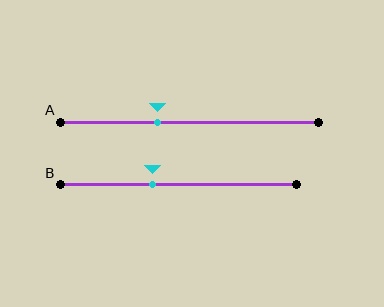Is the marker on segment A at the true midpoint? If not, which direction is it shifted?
No, the marker on segment A is shifted to the left by about 12% of the segment length.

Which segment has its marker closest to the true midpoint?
Segment B has its marker closest to the true midpoint.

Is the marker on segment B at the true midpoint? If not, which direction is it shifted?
No, the marker on segment B is shifted to the left by about 11% of the segment length.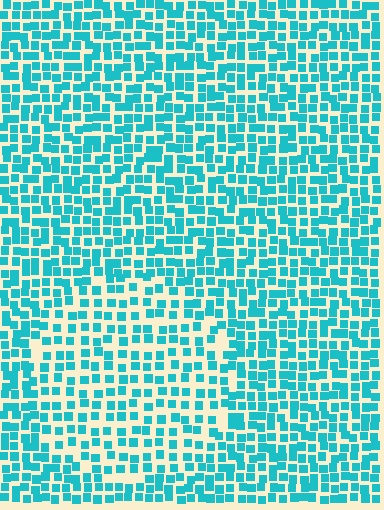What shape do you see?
I see a circle.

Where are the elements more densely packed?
The elements are more densely packed outside the circle boundary.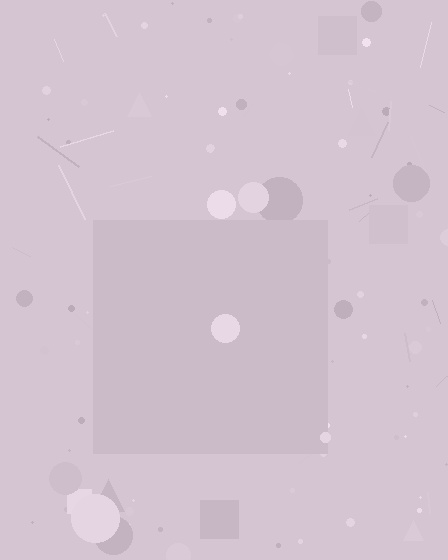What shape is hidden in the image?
A square is hidden in the image.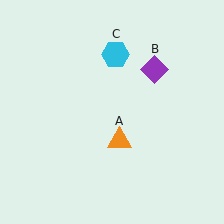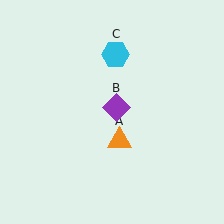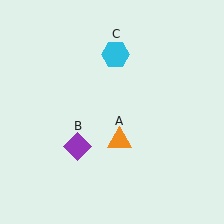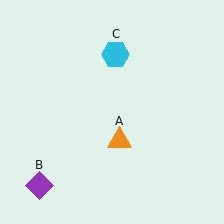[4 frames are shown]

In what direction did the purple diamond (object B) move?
The purple diamond (object B) moved down and to the left.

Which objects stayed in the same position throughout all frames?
Orange triangle (object A) and cyan hexagon (object C) remained stationary.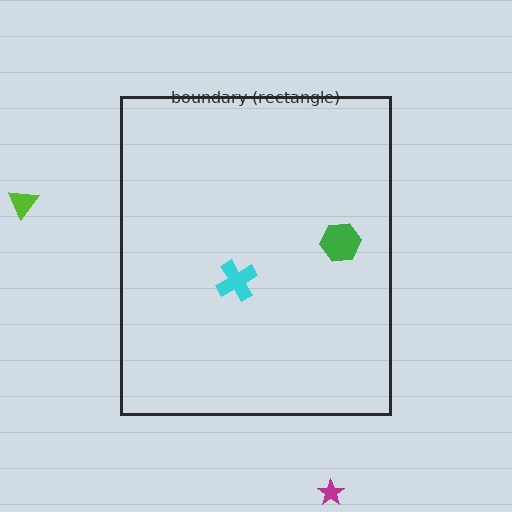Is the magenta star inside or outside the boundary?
Outside.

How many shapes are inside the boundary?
2 inside, 2 outside.